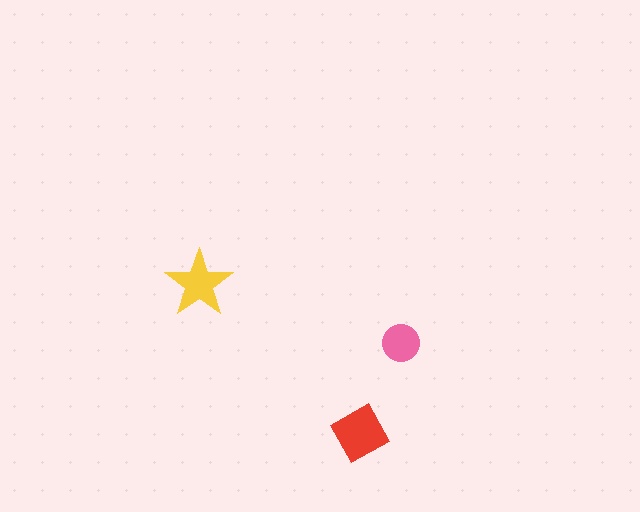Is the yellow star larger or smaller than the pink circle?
Larger.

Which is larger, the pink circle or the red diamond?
The red diamond.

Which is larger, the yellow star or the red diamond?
The red diamond.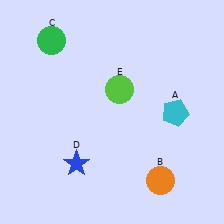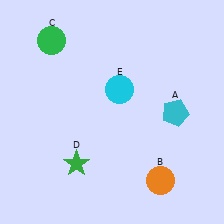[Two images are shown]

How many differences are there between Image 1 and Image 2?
There are 2 differences between the two images.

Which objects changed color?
D changed from blue to green. E changed from lime to cyan.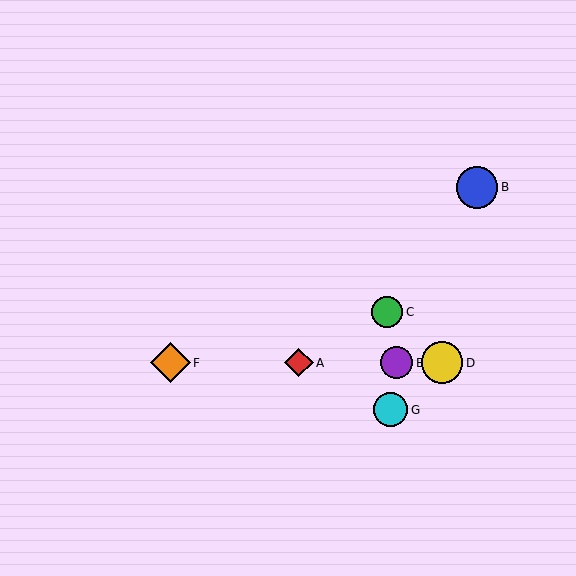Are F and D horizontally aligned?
Yes, both are at y≈363.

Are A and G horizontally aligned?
No, A is at y≈363 and G is at y≈410.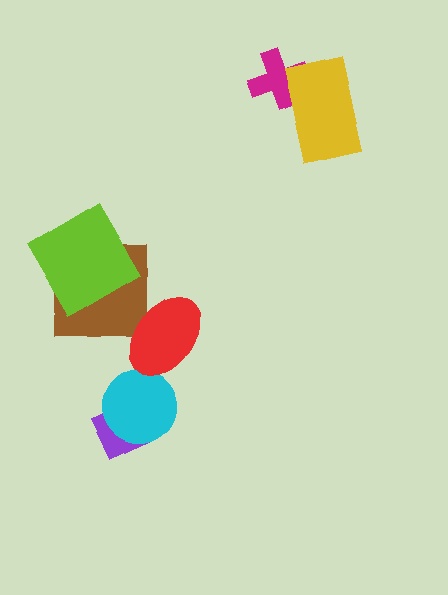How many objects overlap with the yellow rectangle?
1 object overlaps with the yellow rectangle.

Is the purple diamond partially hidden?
Yes, it is partially covered by another shape.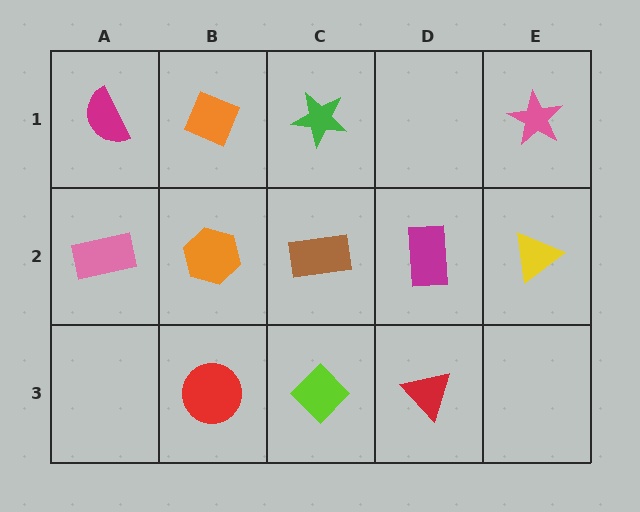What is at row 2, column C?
A brown rectangle.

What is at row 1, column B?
An orange diamond.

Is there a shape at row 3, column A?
No, that cell is empty.